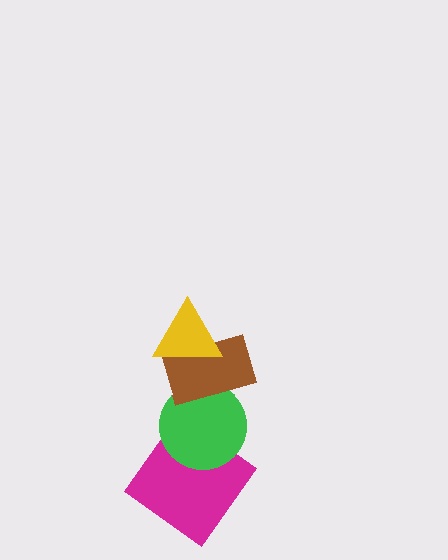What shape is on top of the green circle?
The brown rectangle is on top of the green circle.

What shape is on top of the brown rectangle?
The yellow triangle is on top of the brown rectangle.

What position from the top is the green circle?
The green circle is 3rd from the top.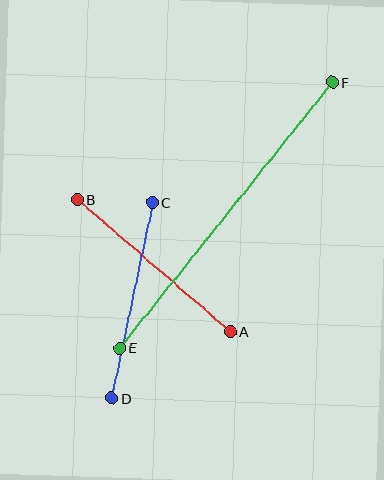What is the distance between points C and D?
The distance is approximately 200 pixels.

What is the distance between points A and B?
The distance is approximately 202 pixels.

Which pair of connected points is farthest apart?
Points E and F are farthest apart.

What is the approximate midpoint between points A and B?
The midpoint is at approximately (154, 266) pixels.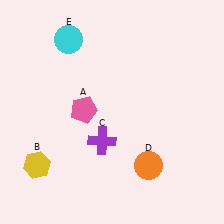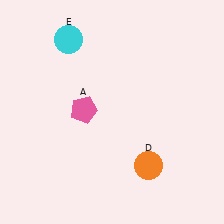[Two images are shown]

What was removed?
The purple cross (C), the yellow hexagon (B) were removed in Image 2.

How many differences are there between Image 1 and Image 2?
There are 2 differences between the two images.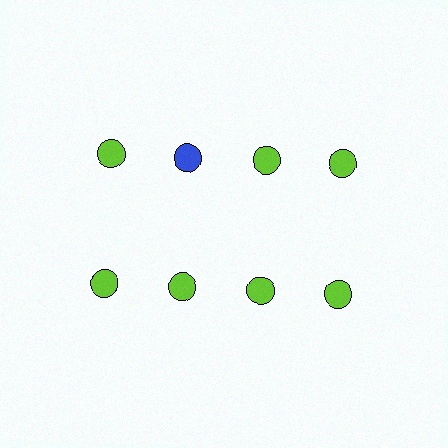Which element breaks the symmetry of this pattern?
The blue circle in the top row, second from left column breaks the symmetry. All other shapes are lime circles.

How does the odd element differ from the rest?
It has a different color: blue instead of lime.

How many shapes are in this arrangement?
There are 8 shapes arranged in a grid pattern.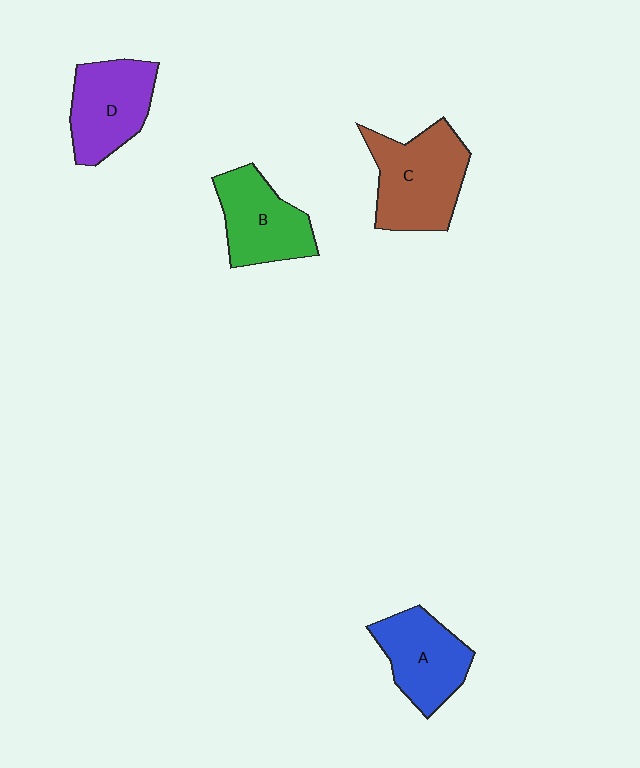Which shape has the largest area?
Shape C (brown).